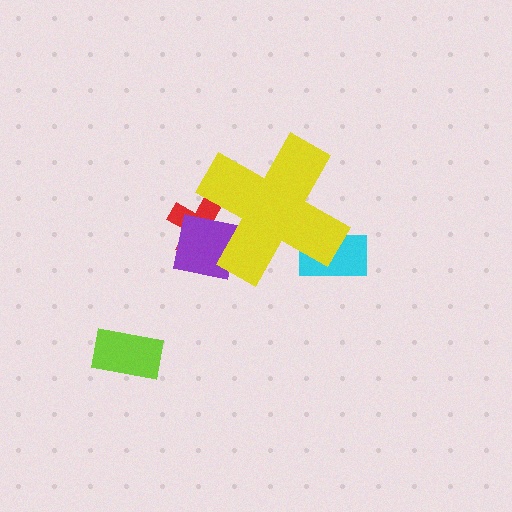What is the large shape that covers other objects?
A yellow cross.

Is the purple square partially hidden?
Yes, the purple square is partially hidden behind the yellow cross.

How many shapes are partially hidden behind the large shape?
3 shapes are partially hidden.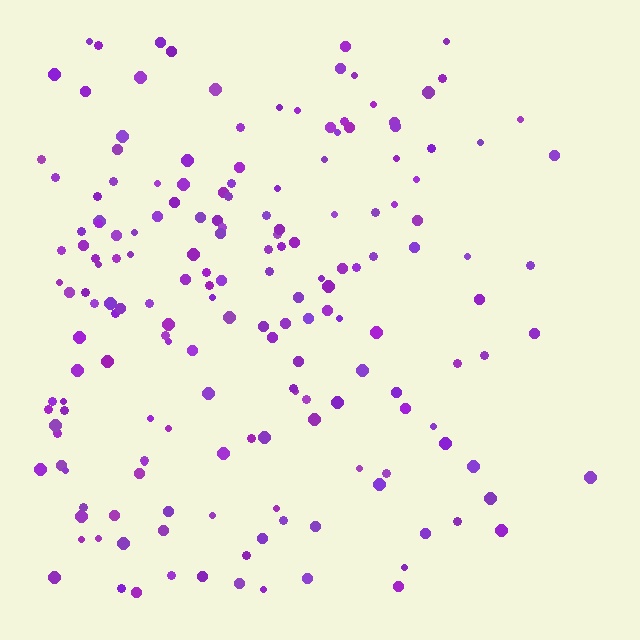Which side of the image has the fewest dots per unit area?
The right.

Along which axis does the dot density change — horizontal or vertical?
Horizontal.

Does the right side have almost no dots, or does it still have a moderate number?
Still a moderate number, just noticeably fewer than the left.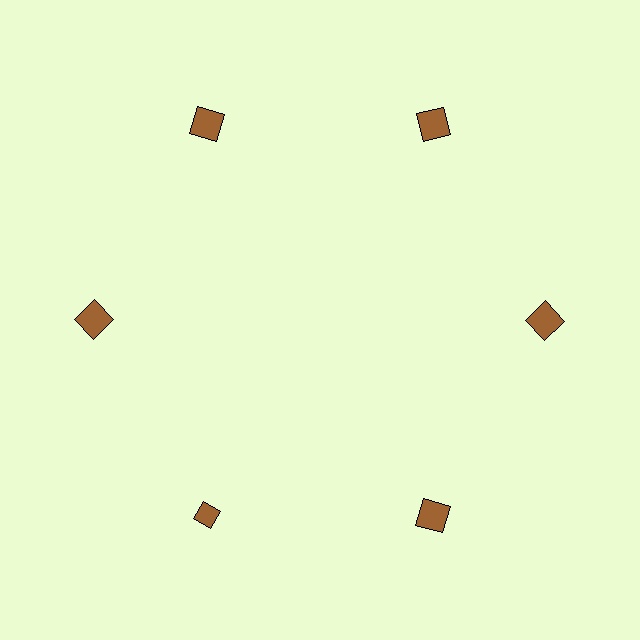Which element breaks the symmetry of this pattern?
The brown diamond at roughly the 7 o'clock position breaks the symmetry. All other shapes are brown squares.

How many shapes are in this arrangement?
There are 6 shapes arranged in a ring pattern.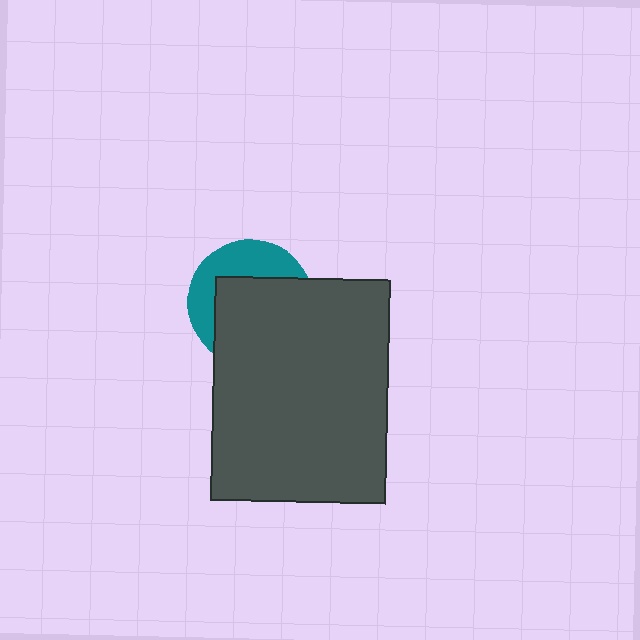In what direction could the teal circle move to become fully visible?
The teal circle could move toward the upper-left. That would shift it out from behind the dark gray rectangle entirely.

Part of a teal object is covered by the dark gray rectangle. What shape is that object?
It is a circle.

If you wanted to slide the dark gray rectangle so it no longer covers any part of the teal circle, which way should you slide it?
Slide it toward the lower-right — that is the most direct way to separate the two shapes.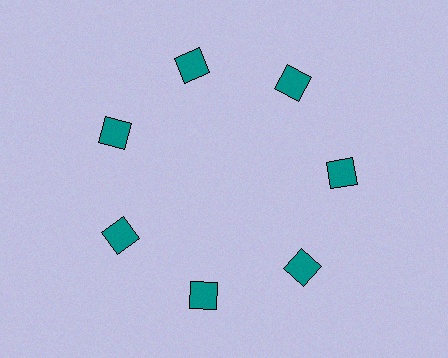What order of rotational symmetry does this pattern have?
This pattern has 7-fold rotational symmetry.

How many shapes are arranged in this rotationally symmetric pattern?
There are 7 shapes, arranged in 7 groups of 1.